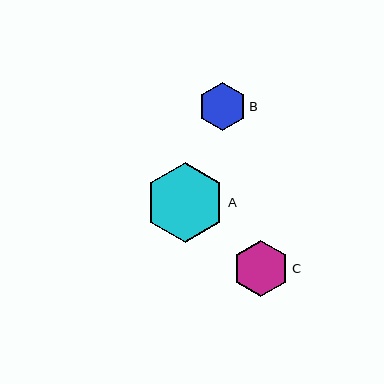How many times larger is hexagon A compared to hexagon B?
Hexagon A is approximately 1.7 times the size of hexagon B.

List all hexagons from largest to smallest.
From largest to smallest: A, C, B.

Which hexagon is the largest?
Hexagon A is the largest with a size of approximately 80 pixels.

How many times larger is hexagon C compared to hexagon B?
Hexagon C is approximately 1.2 times the size of hexagon B.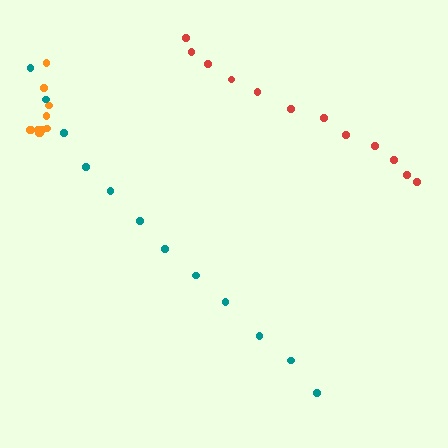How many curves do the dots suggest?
There are 3 distinct paths.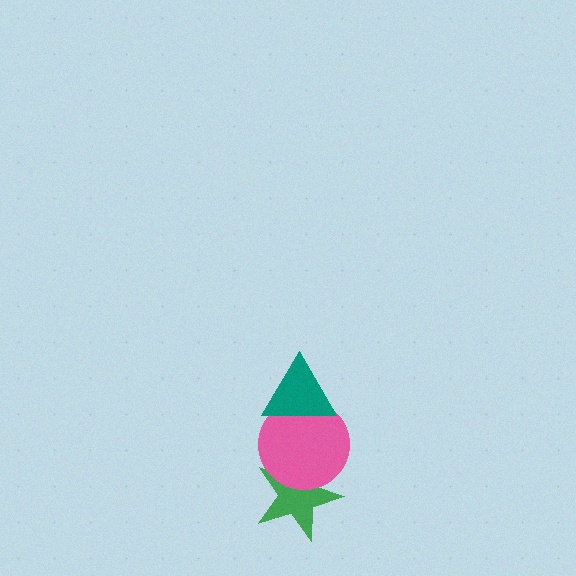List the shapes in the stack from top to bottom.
From top to bottom: the teal triangle, the pink circle, the green star.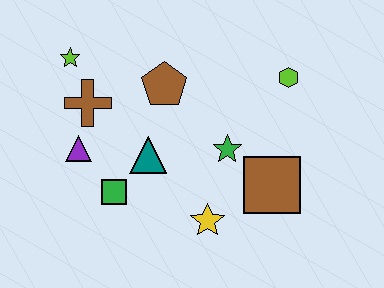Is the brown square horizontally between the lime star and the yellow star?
No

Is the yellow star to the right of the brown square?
No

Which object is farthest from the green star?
The lime star is farthest from the green star.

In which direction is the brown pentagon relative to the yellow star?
The brown pentagon is above the yellow star.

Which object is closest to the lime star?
The brown cross is closest to the lime star.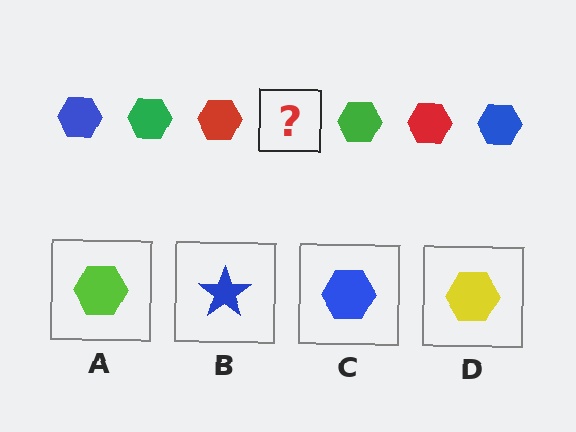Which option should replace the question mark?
Option C.